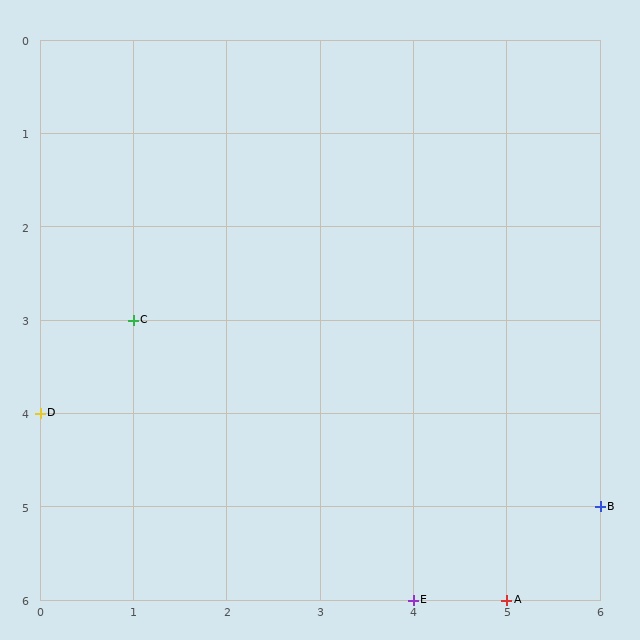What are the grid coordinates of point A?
Point A is at grid coordinates (5, 6).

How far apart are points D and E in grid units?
Points D and E are 4 columns and 2 rows apart (about 4.5 grid units diagonally).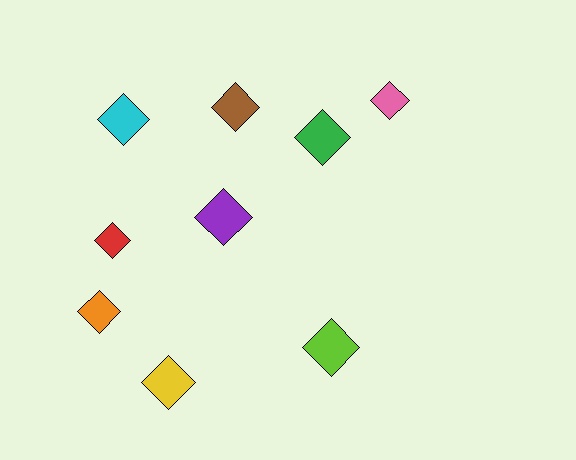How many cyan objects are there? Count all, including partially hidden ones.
There is 1 cyan object.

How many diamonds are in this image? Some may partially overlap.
There are 9 diamonds.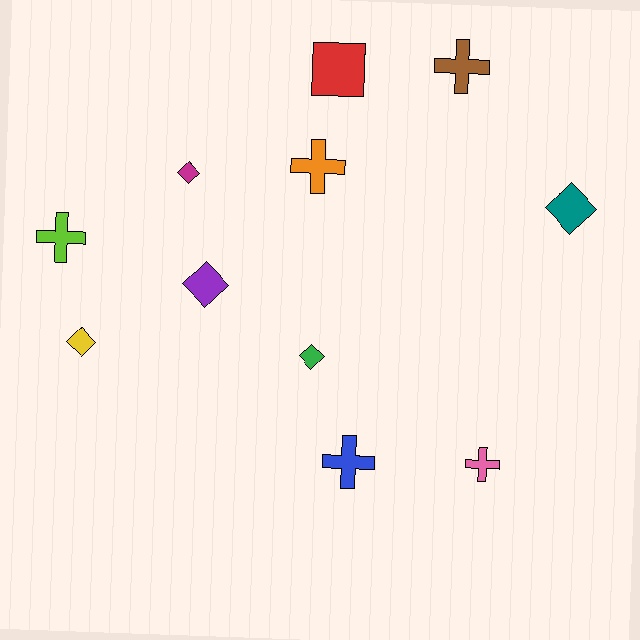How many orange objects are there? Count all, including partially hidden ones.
There is 1 orange object.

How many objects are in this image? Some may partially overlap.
There are 11 objects.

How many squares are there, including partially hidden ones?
There is 1 square.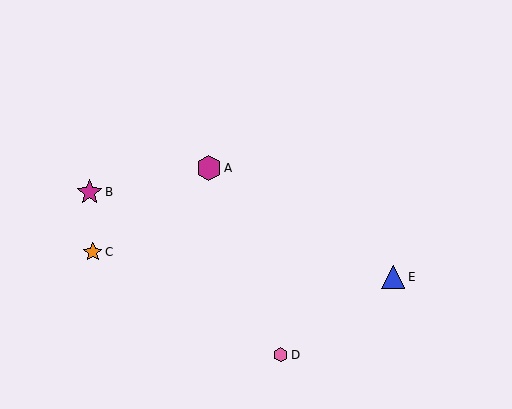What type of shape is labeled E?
Shape E is a blue triangle.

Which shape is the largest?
The magenta star (labeled B) is the largest.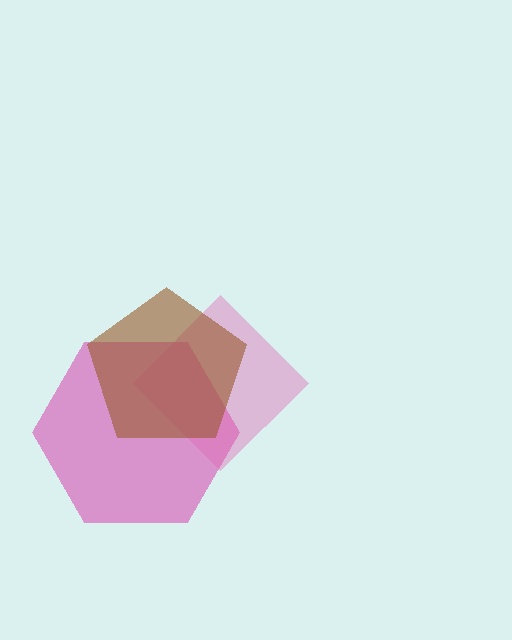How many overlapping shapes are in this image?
There are 3 overlapping shapes in the image.